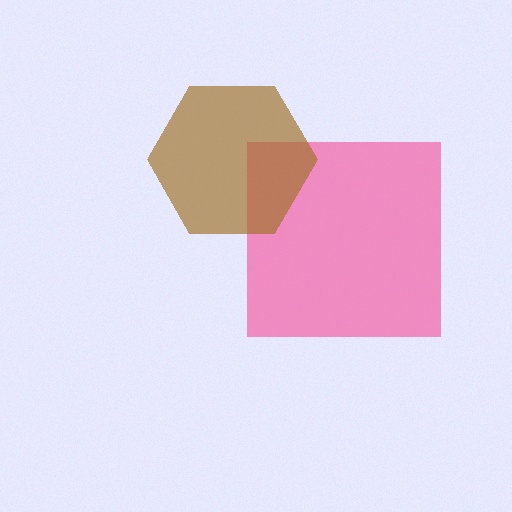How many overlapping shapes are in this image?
There are 2 overlapping shapes in the image.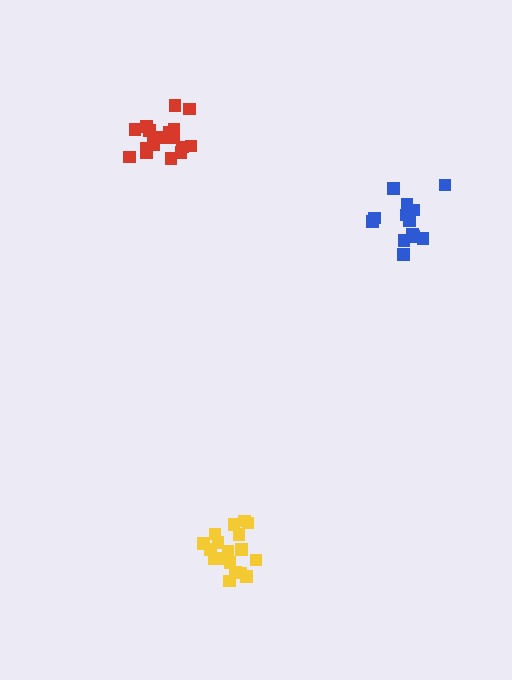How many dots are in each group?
Group 1: 18 dots, Group 2: 13 dots, Group 3: 18 dots (49 total).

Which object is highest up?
The red cluster is topmost.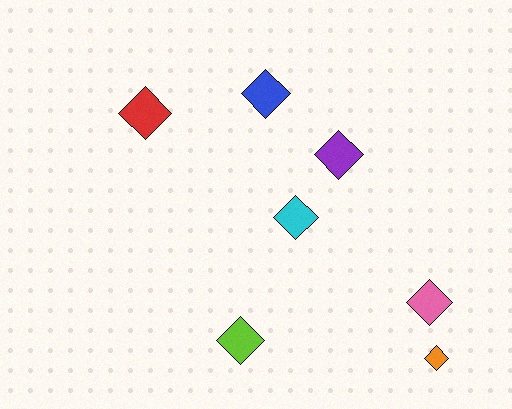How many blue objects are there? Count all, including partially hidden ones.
There is 1 blue object.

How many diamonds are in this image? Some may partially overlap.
There are 7 diamonds.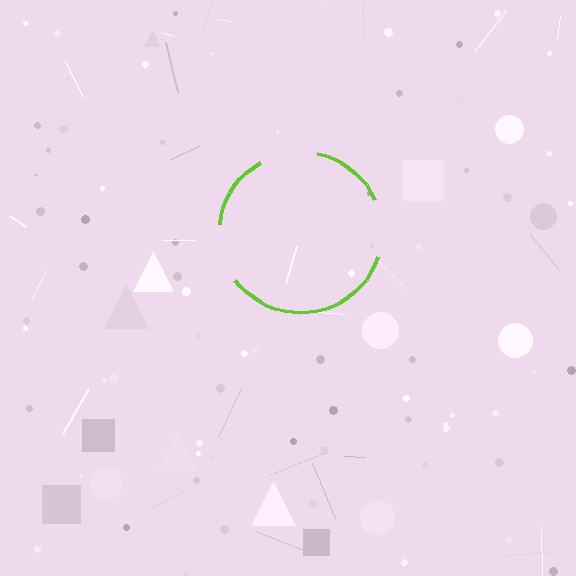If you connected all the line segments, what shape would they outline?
They would outline a circle.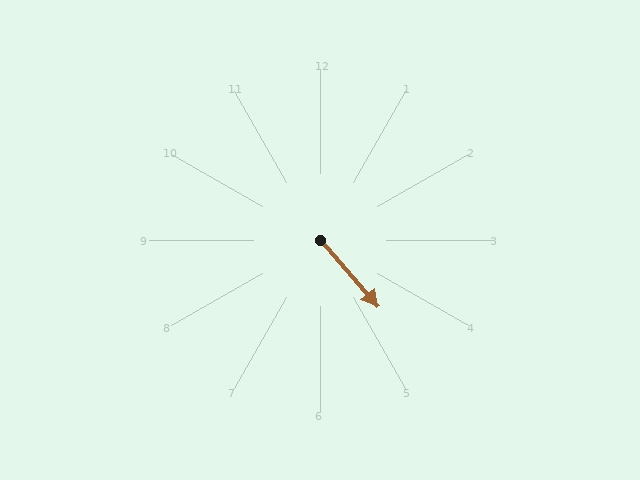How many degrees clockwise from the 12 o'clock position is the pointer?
Approximately 139 degrees.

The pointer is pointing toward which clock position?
Roughly 5 o'clock.